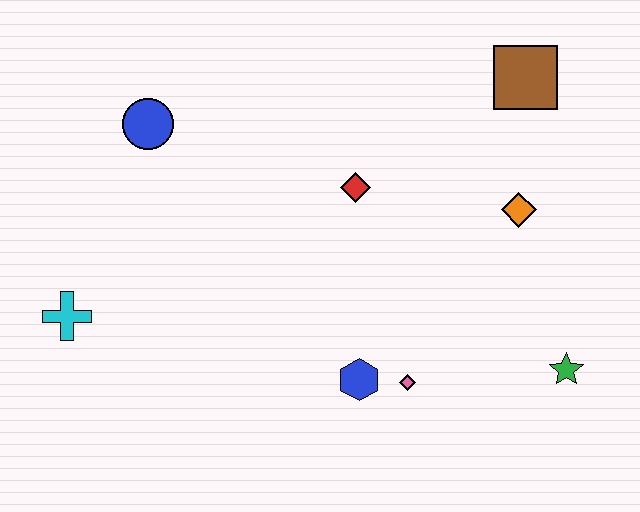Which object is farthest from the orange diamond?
The cyan cross is farthest from the orange diamond.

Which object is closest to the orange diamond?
The brown square is closest to the orange diamond.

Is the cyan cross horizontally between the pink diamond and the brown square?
No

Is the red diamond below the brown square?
Yes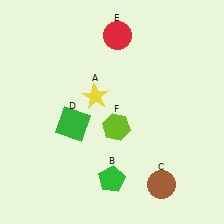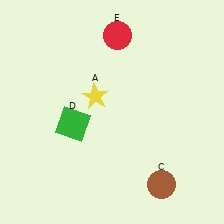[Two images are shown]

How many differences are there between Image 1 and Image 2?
There are 2 differences between the two images.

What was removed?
The green pentagon (B), the lime hexagon (F) were removed in Image 2.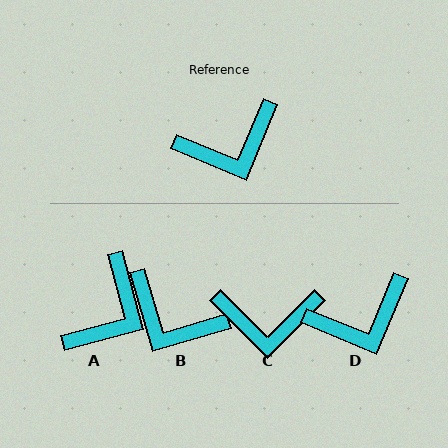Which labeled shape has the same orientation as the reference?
D.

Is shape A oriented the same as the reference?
No, it is off by about 37 degrees.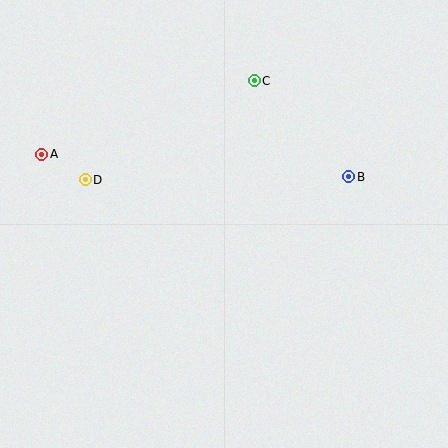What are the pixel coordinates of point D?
Point D is at (85, 180).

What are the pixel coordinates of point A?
Point A is at (42, 154).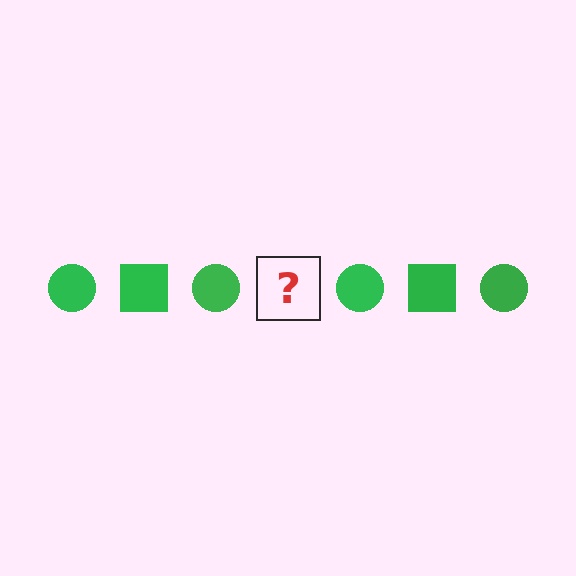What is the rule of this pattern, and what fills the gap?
The rule is that the pattern cycles through circle, square shapes in green. The gap should be filled with a green square.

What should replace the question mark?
The question mark should be replaced with a green square.